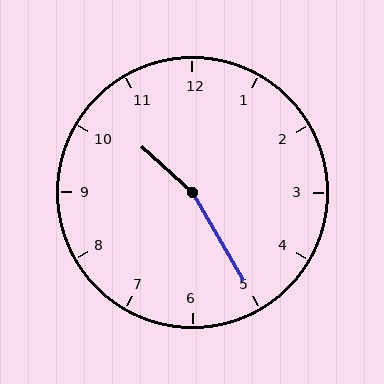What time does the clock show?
10:25.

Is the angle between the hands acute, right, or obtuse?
It is obtuse.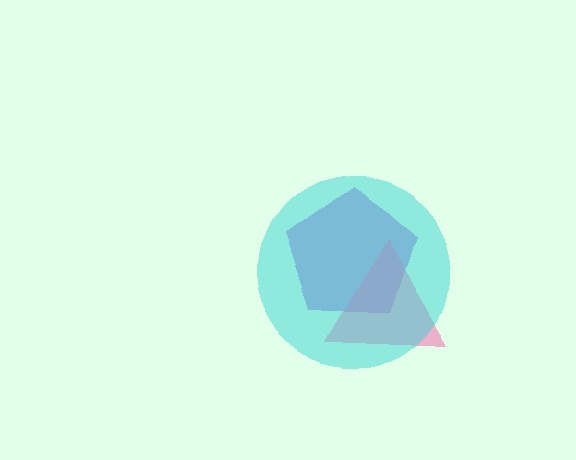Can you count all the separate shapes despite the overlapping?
Yes, there are 3 separate shapes.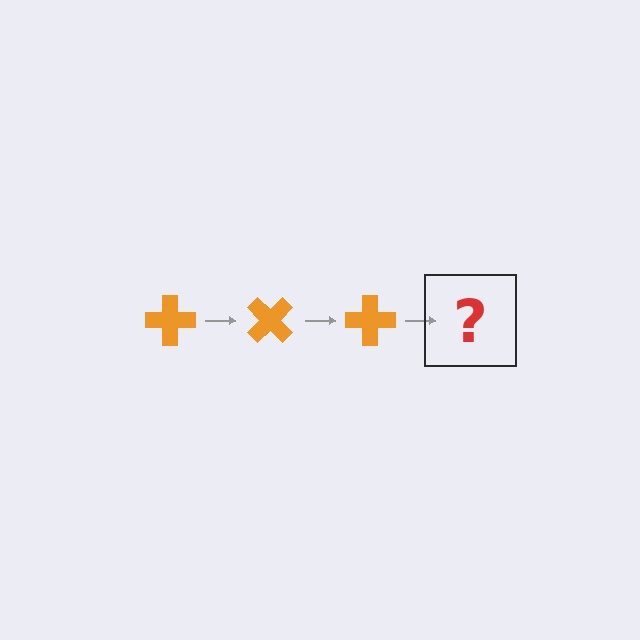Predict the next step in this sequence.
The next step is an orange cross rotated 135 degrees.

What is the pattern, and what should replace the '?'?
The pattern is that the cross rotates 45 degrees each step. The '?' should be an orange cross rotated 135 degrees.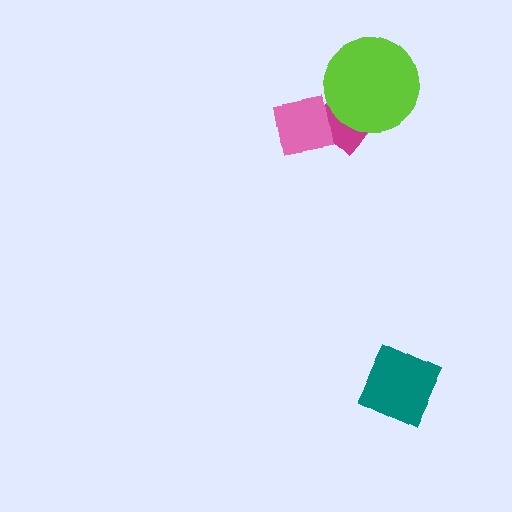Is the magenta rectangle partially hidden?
Yes, it is partially covered by another shape.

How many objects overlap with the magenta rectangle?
2 objects overlap with the magenta rectangle.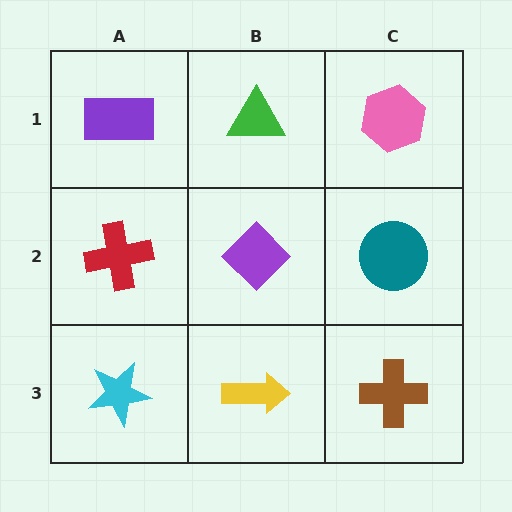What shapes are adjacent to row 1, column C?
A teal circle (row 2, column C), a green triangle (row 1, column B).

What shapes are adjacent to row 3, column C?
A teal circle (row 2, column C), a yellow arrow (row 3, column B).